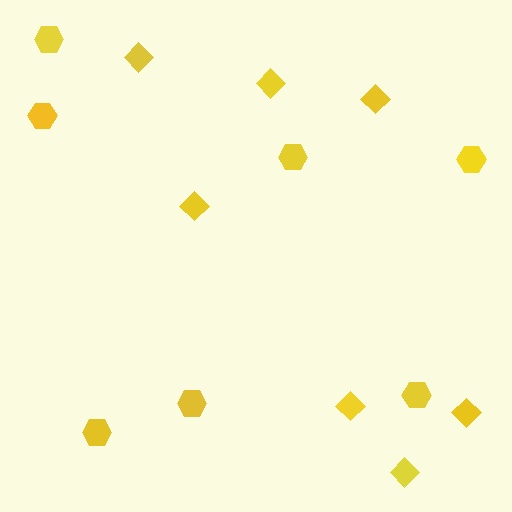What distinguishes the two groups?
There are 2 groups: one group of hexagons (7) and one group of diamonds (7).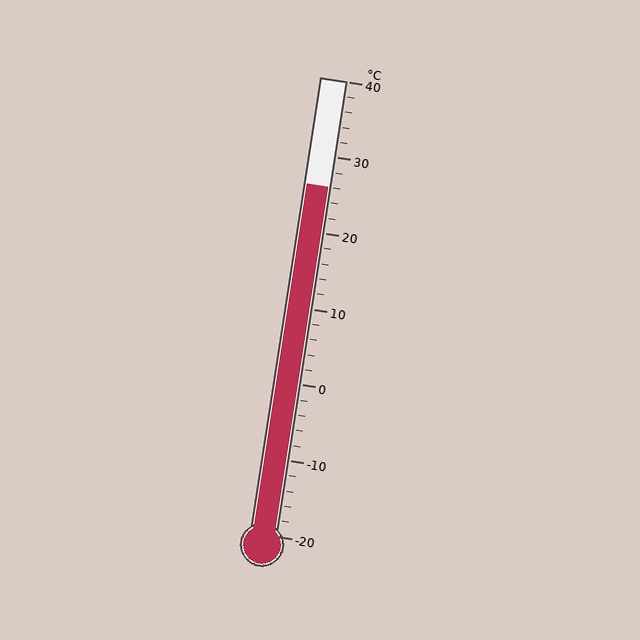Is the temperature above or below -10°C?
The temperature is above -10°C.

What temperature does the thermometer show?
The thermometer shows approximately 26°C.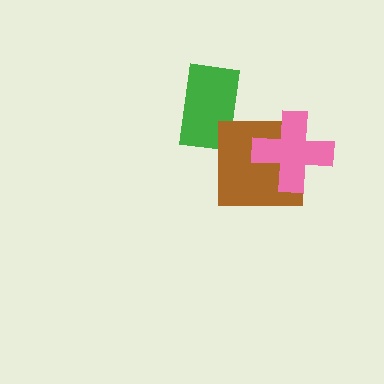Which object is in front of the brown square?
The pink cross is in front of the brown square.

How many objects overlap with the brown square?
1 object overlaps with the brown square.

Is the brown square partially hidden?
Yes, it is partially covered by another shape.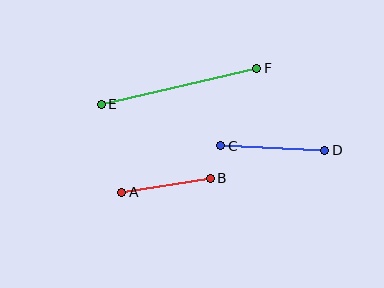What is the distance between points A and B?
The distance is approximately 89 pixels.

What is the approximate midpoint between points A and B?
The midpoint is at approximately (166, 185) pixels.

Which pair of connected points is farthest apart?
Points E and F are farthest apart.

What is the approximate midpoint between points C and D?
The midpoint is at approximately (273, 148) pixels.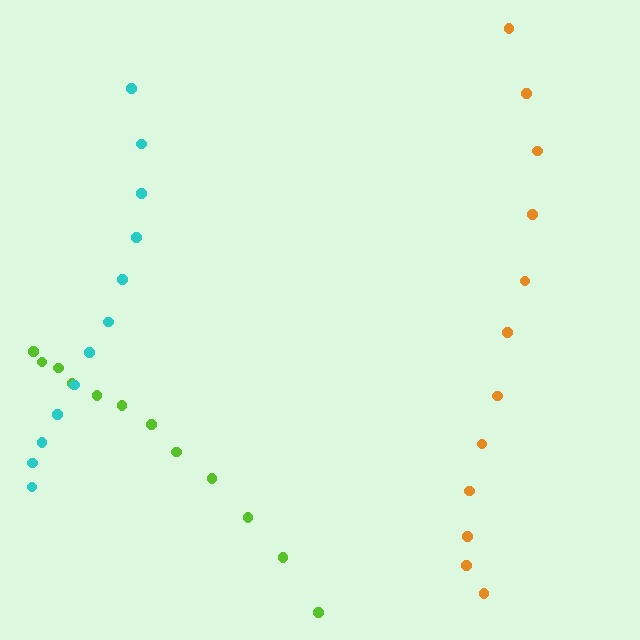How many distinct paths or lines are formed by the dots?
There are 3 distinct paths.